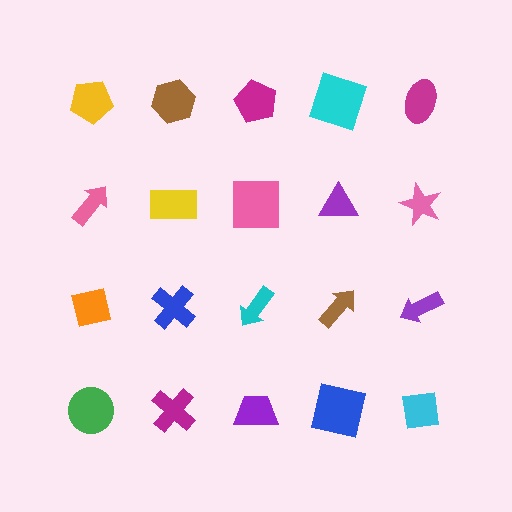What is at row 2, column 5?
A pink star.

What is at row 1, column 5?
A magenta ellipse.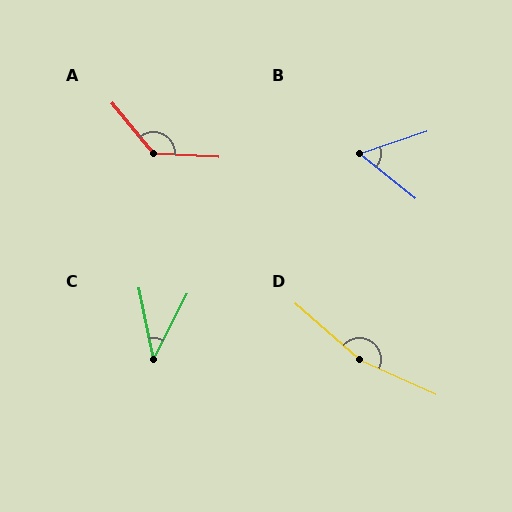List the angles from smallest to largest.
C (39°), B (57°), A (133°), D (163°).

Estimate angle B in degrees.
Approximately 57 degrees.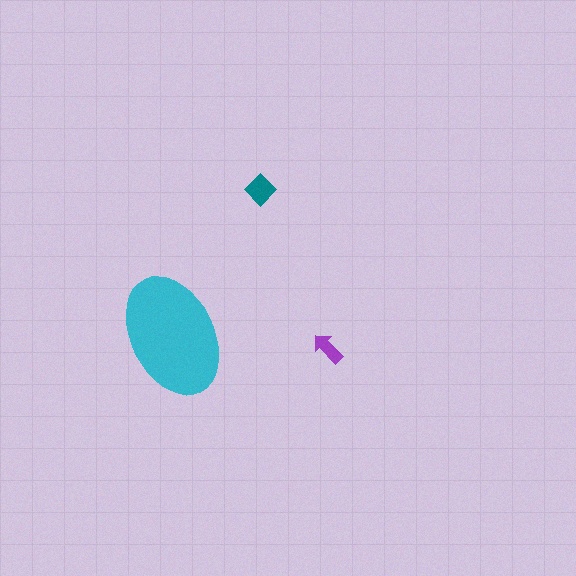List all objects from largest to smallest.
The cyan ellipse, the teal diamond, the purple arrow.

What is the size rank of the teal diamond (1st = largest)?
2nd.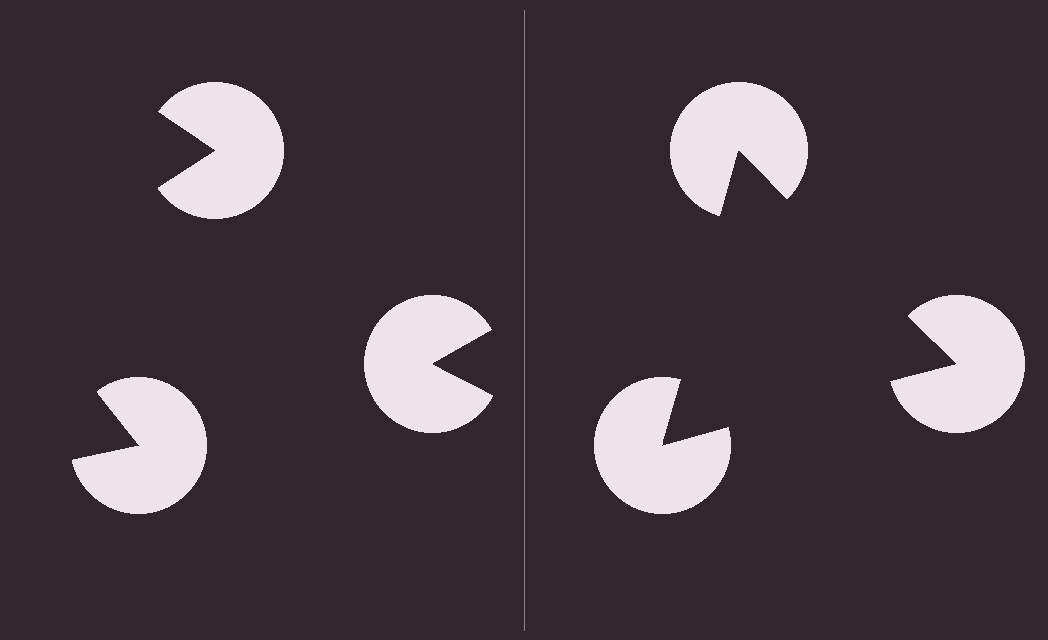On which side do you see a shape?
An illusory triangle appears on the right side. On the left side the wedge cuts are rotated, so no coherent shape forms.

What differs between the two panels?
The pac-man discs are positioned identically on both sides; only the wedge orientations differ. On the right they align to a triangle; on the left they are misaligned.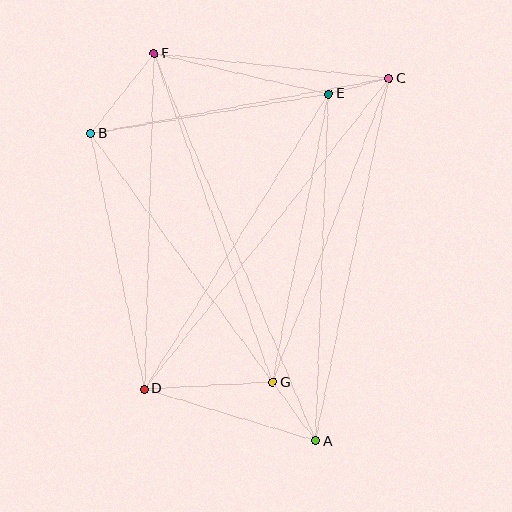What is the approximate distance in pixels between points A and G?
The distance between A and G is approximately 72 pixels.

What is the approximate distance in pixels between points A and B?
The distance between A and B is approximately 381 pixels.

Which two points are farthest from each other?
Points A and F are farthest from each other.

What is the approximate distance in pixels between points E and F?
The distance between E and F is approximately 179 pixels.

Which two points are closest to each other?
Points C and E are closest to each other.